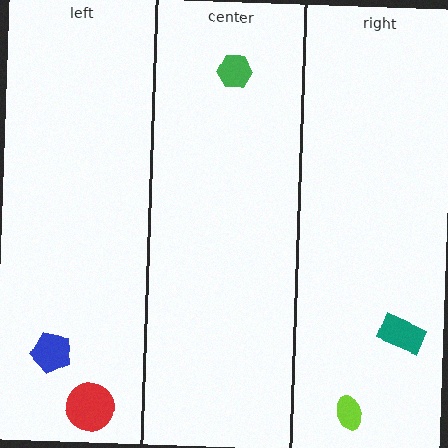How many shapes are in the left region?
2.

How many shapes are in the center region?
1.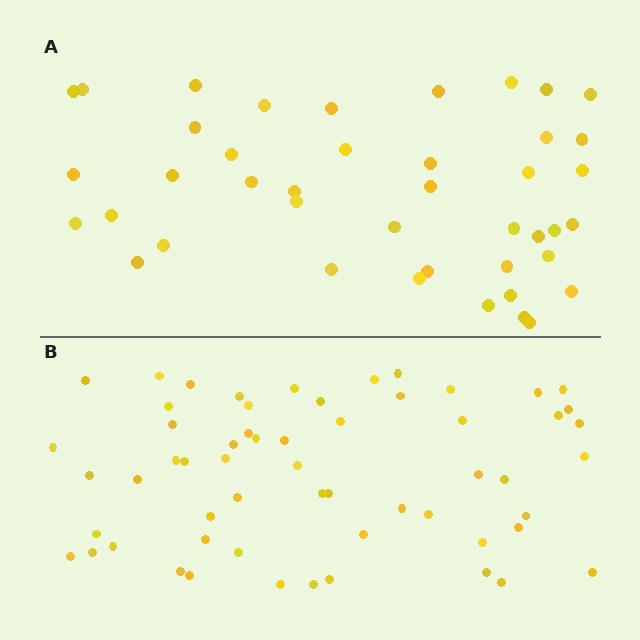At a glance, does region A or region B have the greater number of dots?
Region B (the bottom region) has more dots.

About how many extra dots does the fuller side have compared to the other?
Region B has approximately 15 more dots than region A.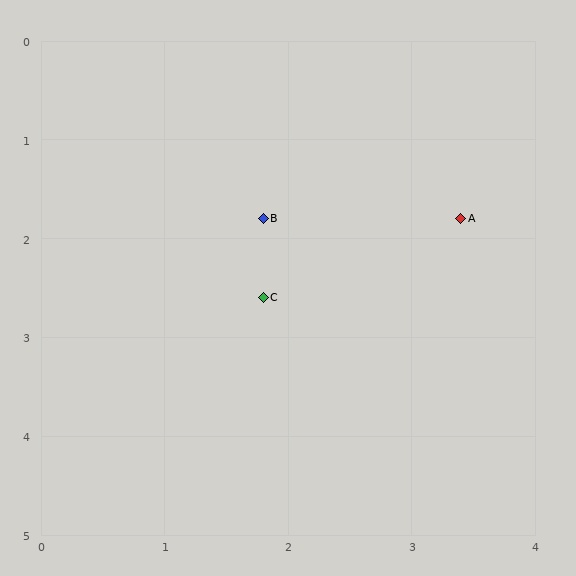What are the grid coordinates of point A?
Point A is at approximately (3.4, 1.8).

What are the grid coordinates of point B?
Point B is at approximately (1.8, 1.8).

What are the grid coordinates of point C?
Point C is at approximately (1.8, 2.6).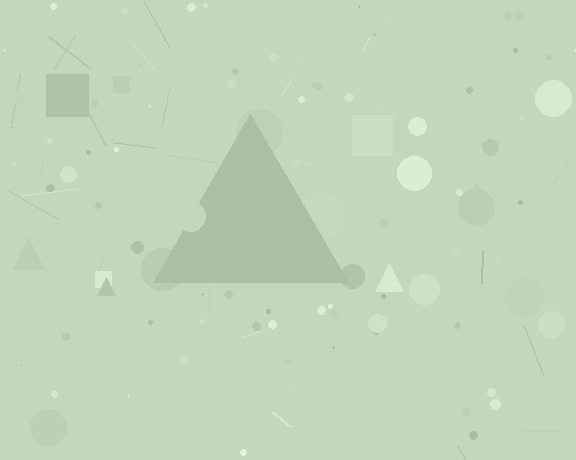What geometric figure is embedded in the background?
A triangle is embedded in the background.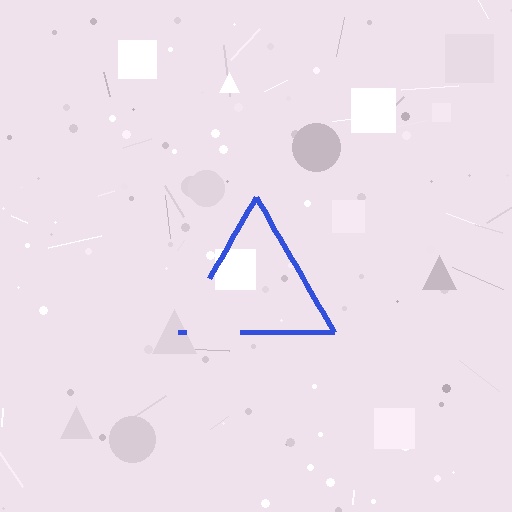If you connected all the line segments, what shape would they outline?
They would outline a triangle.